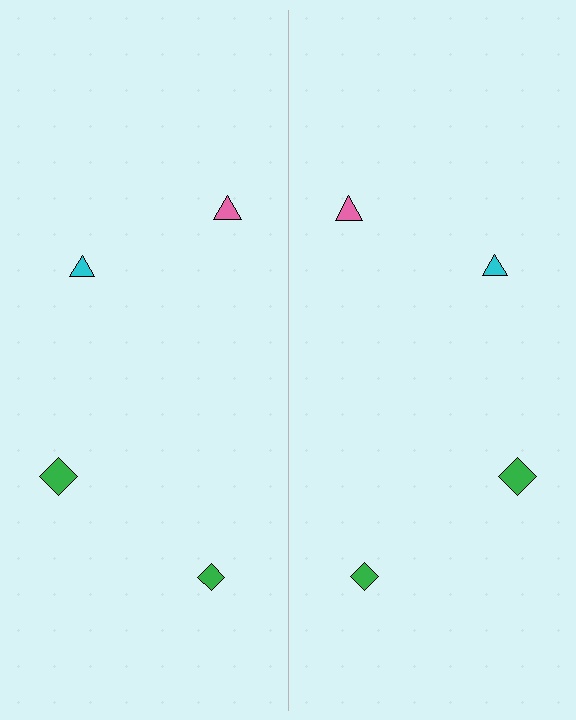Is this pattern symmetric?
Yes, this pattern has bilateral (reflection) symmetry.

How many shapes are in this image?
There are 8 shapes in this image.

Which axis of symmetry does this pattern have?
The pattern has a vertical axis of symmetry running through the center of the image.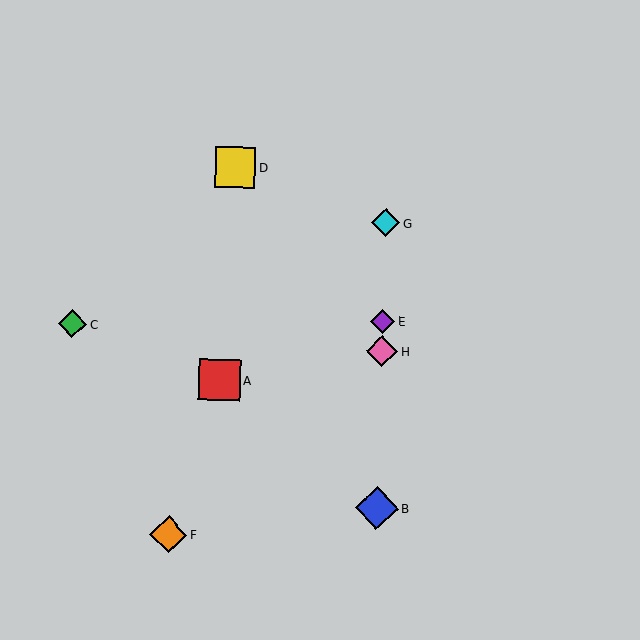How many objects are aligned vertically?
4 objects (B, E, G, H) are aligned vertically.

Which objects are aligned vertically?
Objects B, E, G, H are aligned vertically.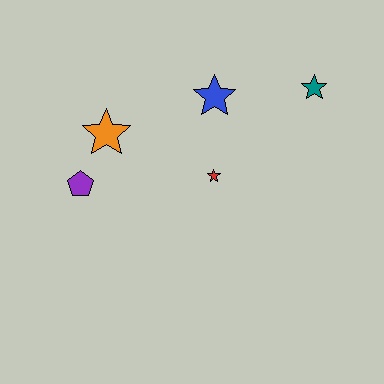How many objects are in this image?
There are 5 objects.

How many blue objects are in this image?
There is 1 blue object.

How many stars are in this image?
There are 4 stars.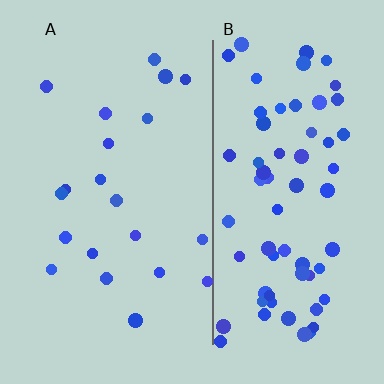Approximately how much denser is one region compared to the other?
Approximately 3.4× — region B over region A.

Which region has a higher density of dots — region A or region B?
B (the right).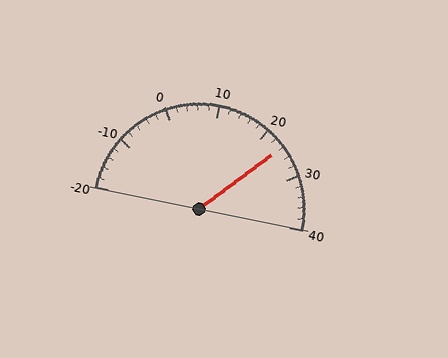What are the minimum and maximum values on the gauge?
The gauge ranges from -20 to 40.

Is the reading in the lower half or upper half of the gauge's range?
The reading is in the upper half of the range (-20 to 40).